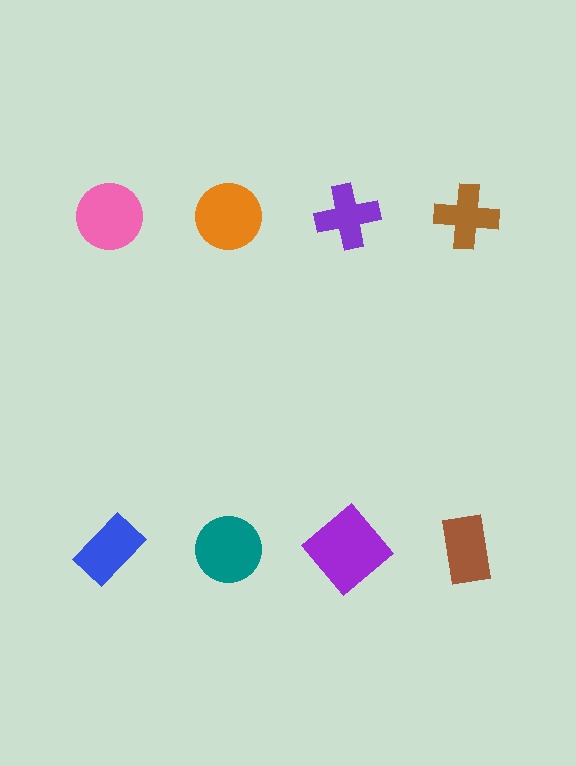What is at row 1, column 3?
A purple cross.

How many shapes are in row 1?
4 shapes.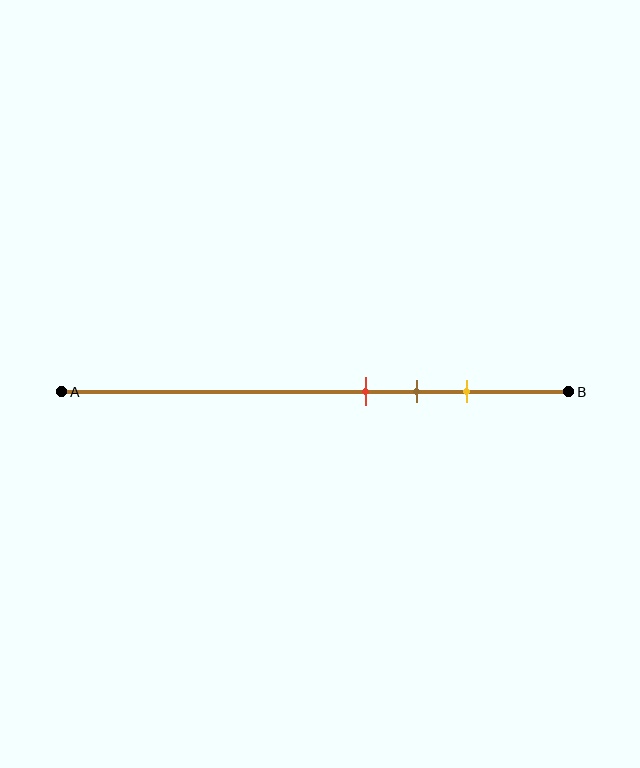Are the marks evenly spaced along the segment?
Yes, the marks are approximately evenly spaced.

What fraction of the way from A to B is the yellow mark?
The yellow mark is approximately 80% (0.8) of the way from A to B.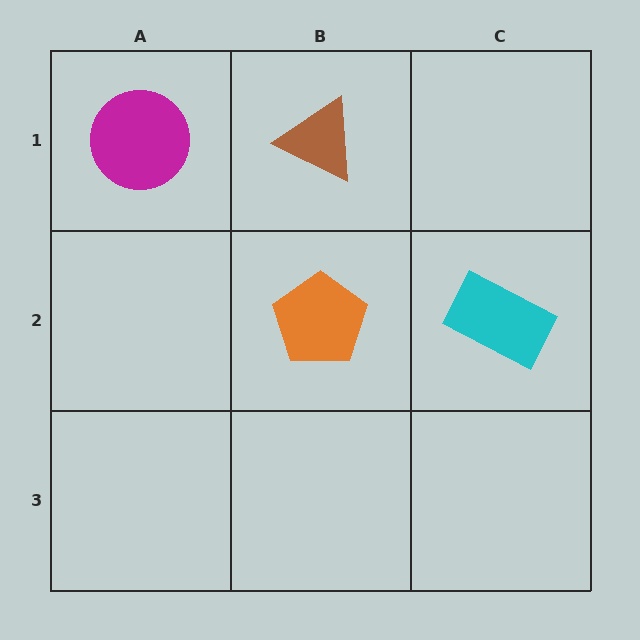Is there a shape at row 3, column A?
No, that cell is empty.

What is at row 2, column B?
An orange pentagon.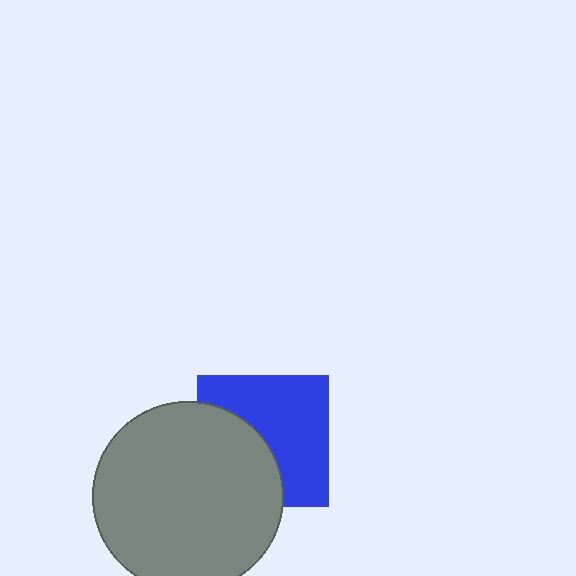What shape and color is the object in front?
The object in front is a gray circle.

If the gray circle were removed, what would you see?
You would see the complete blue square.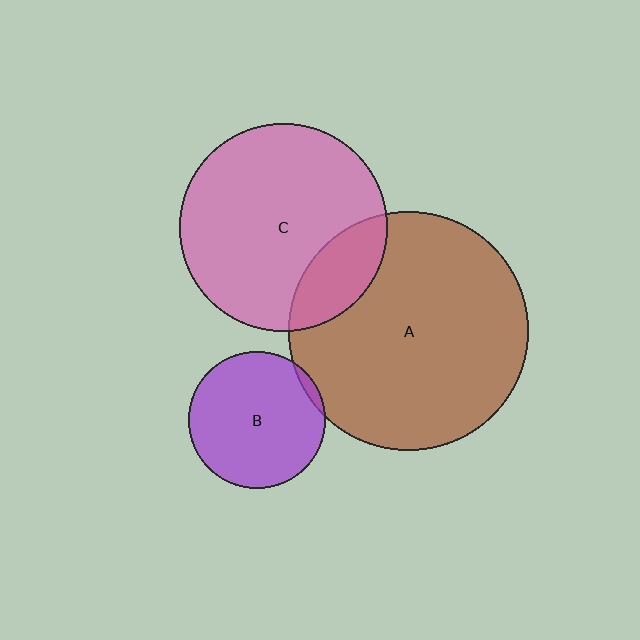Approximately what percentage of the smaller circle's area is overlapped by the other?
Approximately 20%.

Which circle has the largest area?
Circle A (brown).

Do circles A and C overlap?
Yes.